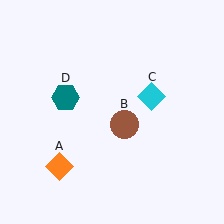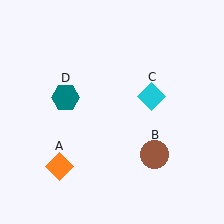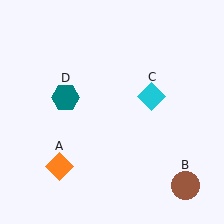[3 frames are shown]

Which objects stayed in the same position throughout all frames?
Orange diamond (object A) and cyan diamond (object C) and teal hexagon (object D) remained stationary.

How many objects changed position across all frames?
1 object changed position: brown circle (object B).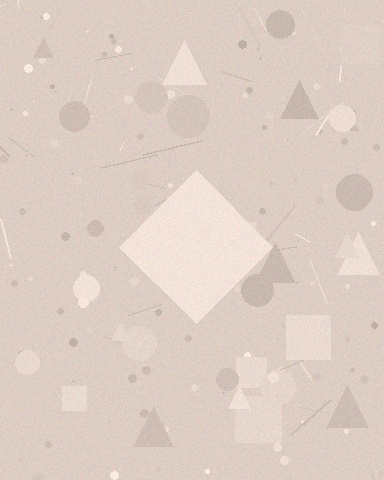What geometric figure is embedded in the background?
A diamond is embedded in the background.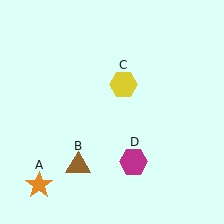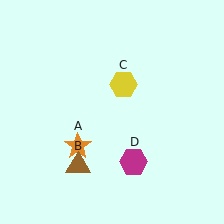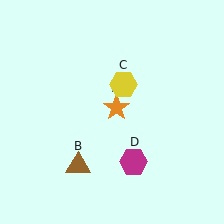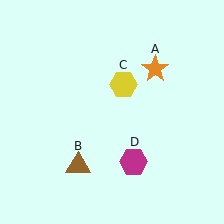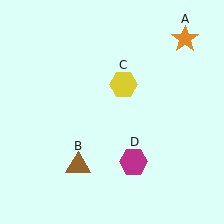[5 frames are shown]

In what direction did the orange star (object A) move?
The orange star (object A) moved up and to the right.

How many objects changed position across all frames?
1 object changed position: orange star (object A).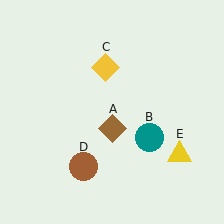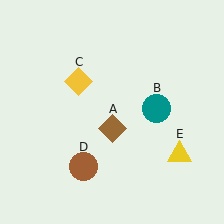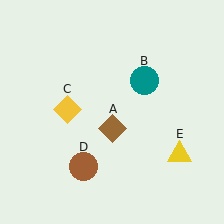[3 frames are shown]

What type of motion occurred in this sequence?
The teal circle (object B), yellow diamond (object C) rotated counterclockwise around the center of the scene.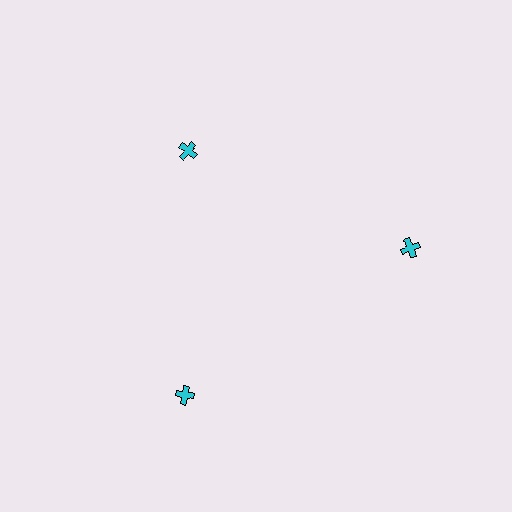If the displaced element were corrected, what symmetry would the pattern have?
It would have 3-fold rotational symmetry — the pattern would map onto itself every 120 degrees.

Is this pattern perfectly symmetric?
No. The 3 cyan crosses are arranged in a ring, but one element near the 11 o'clock position is pulled inward toward the center, breaking the 3-fold rotational symmetry.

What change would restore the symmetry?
The symmetry would be restored by moving it outward, back onto the ring so that all 3 crosses sit at equal angles and equal distance from the center.